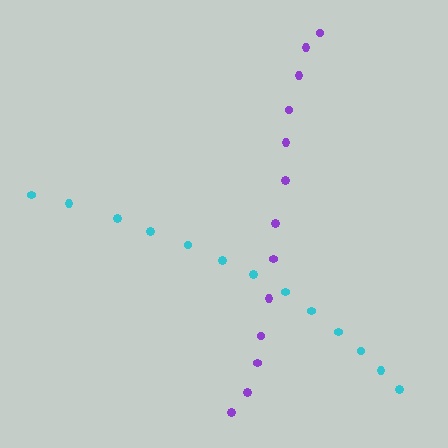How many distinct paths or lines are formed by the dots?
There are 2 distinct paths.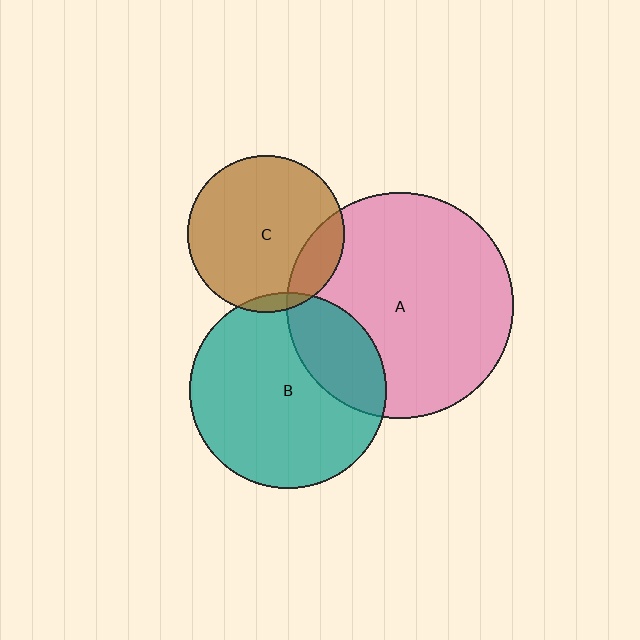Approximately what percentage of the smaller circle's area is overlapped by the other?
Approximately 25%.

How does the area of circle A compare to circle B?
Approximately 1.3 times.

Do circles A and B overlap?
Yes.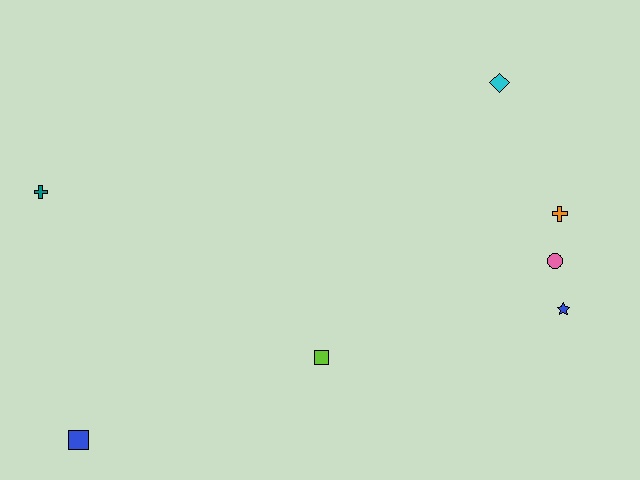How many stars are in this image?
There is 1 star.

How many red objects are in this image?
There are no red objects.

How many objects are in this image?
There are 7 objects.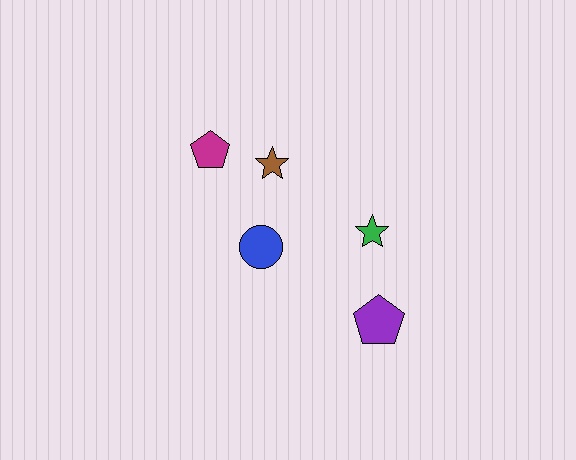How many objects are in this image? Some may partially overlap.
There are 5 objects.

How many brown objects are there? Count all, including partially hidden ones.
There is 1 brown object.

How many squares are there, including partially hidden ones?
There are no squares.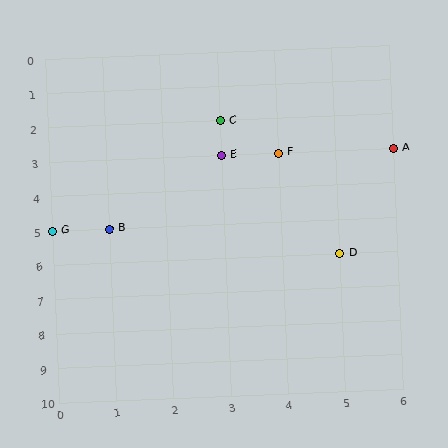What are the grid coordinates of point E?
Point E is at grid coordinates (3, 3).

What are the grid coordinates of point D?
Point D is at grid coordinates (5, 6).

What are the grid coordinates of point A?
Point A is at grid coordinates (6, 3).